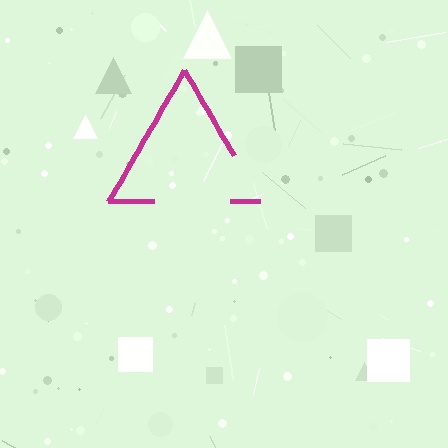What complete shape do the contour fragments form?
The contour fragments form a triangle.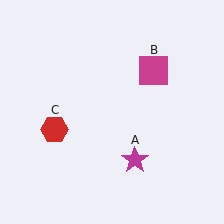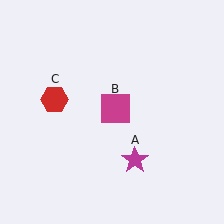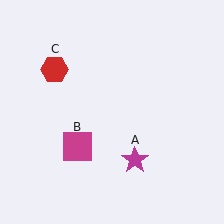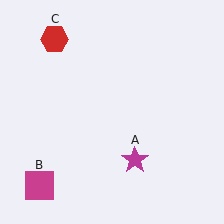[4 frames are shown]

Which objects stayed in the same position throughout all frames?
Magenta star (object A) remained stationary.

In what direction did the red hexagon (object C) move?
The red hexagon (object C) moved up.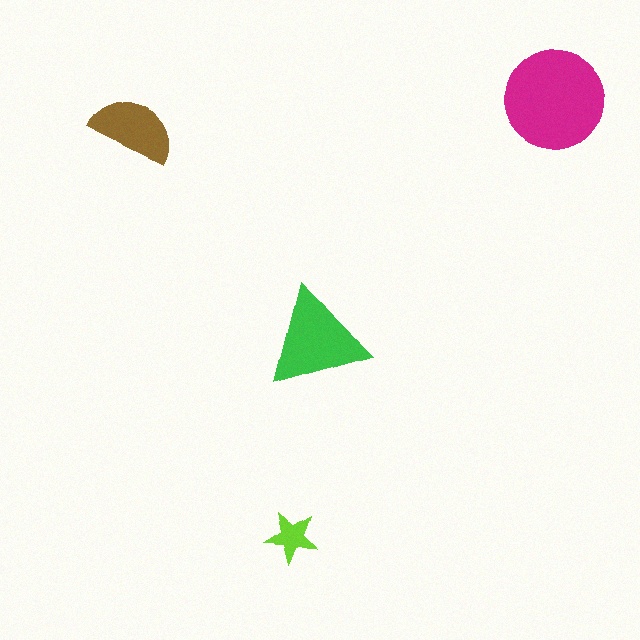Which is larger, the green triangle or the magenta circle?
The magenta circle.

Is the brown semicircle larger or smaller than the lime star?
Larger.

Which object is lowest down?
The lime star is bottommost.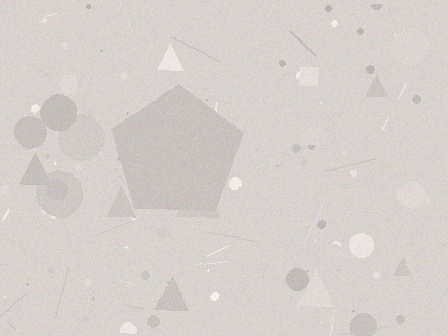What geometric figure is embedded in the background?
A pentagon is embedded in the background.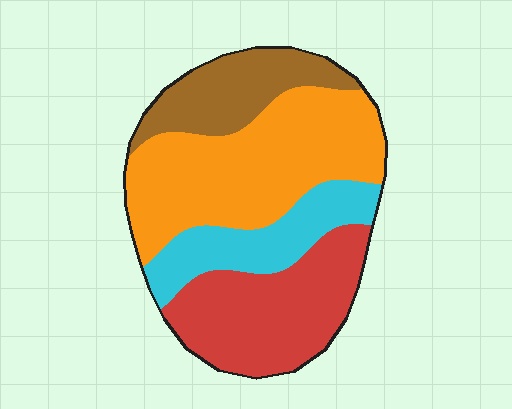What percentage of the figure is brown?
Brown covers about 15% of the figure.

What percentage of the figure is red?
Red covers around 30% of the figure.